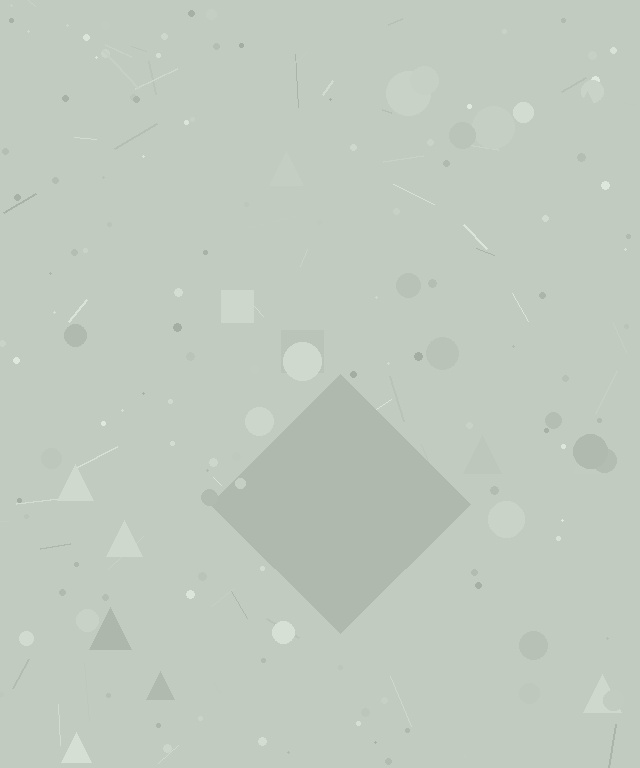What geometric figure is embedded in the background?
A diamond is embedded in the background.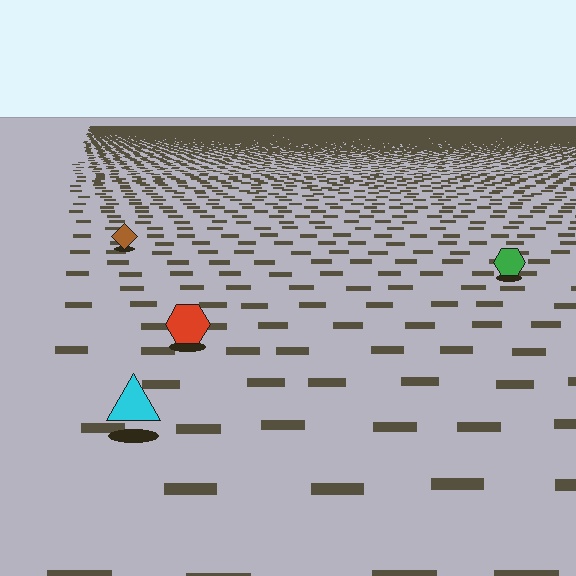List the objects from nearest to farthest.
From nearest to farthest: the cyan triangle, the red hexagon, the green hexagon, the brown diamond.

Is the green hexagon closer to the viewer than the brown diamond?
Yes. The green hexagon is closer — you can tell from the texture gradient: the ground texture is coarser near it.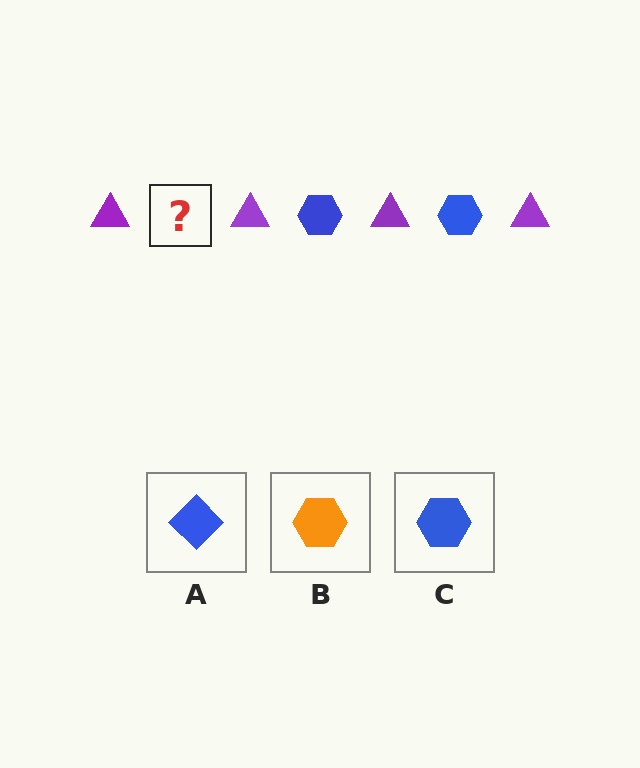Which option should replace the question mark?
Option C.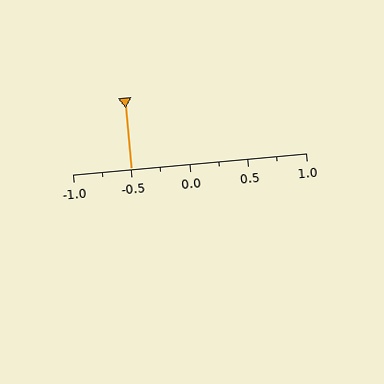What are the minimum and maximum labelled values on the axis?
The axis runs from -1.0 to 1.0.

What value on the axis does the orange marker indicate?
The marker indicates approximately -0.5.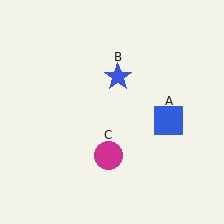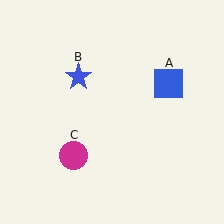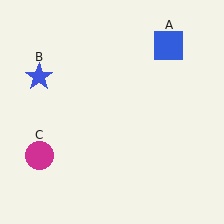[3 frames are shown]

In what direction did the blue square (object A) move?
The blue square (object A) moved up.